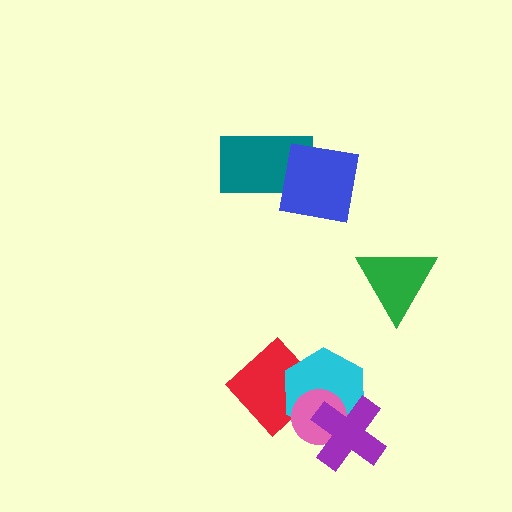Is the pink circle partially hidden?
Yes, it is partially covered by another shape.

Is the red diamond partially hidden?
Yes, it is partially covered by another shape.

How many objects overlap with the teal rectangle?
1 object overlaps with the teal rectangle.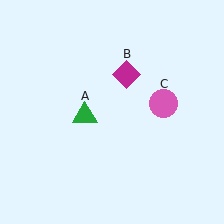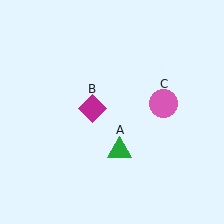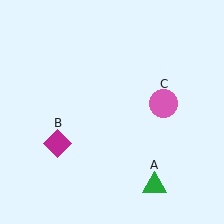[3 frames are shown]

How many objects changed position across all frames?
2 objects changed position: green triangle (object A), magenta diamond (object B).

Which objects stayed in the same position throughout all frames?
Pink circle (object C) remained stationary.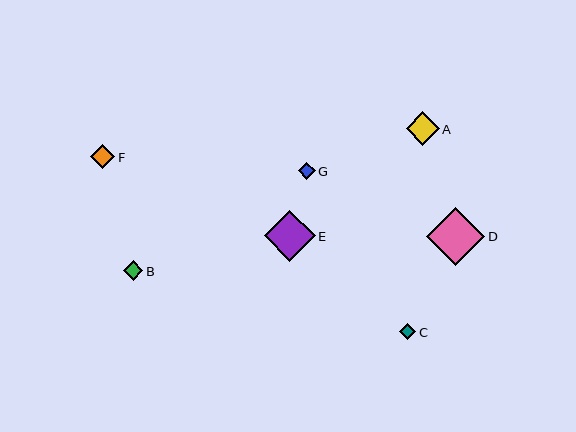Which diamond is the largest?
Diamond D is the largest with a size of approximately 58 pixels.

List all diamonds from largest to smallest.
From largest to smallest: D, E, A, F, B, G, C.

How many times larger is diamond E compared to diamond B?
Diamond E is approximately 2.6 times the size of diamond B.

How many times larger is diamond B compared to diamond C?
Diamond B is approximately 1.2 times the size of diamond C.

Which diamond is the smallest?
Diamond C is the smallest with a size of approximately 16 pixels.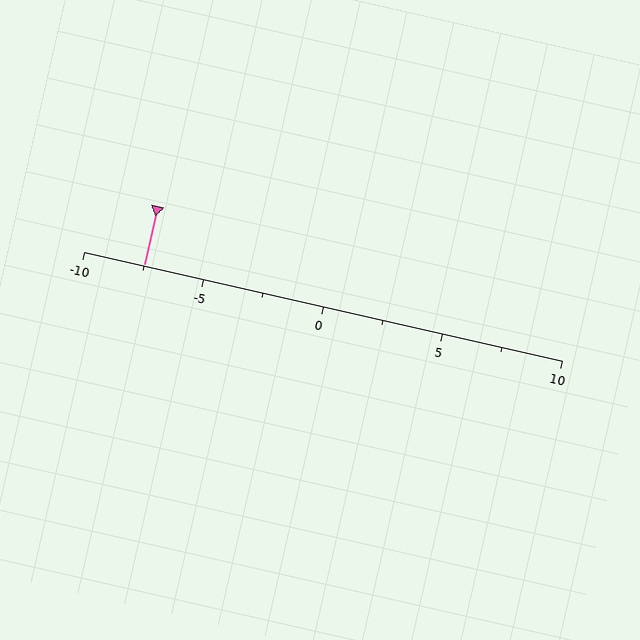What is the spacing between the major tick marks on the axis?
The major ticks are spaced 5 apart.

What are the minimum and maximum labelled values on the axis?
The axis runs from -10 to 10.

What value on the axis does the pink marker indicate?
The marker indicates approximately -7.5.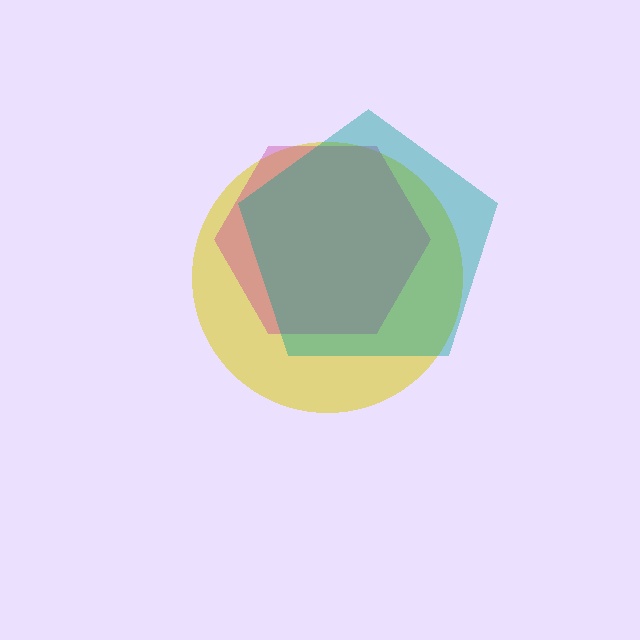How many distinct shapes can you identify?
There are 3 distinct shapes: a yellow circle, a magenta hexagon, a teal pentagon.